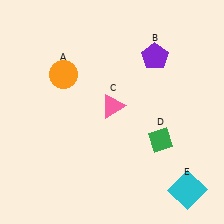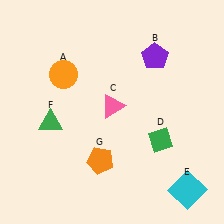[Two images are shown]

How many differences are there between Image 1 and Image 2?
There are 2 differences between the two images.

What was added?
A green triangle (F), an orange pentagon (G) were added in Image 2.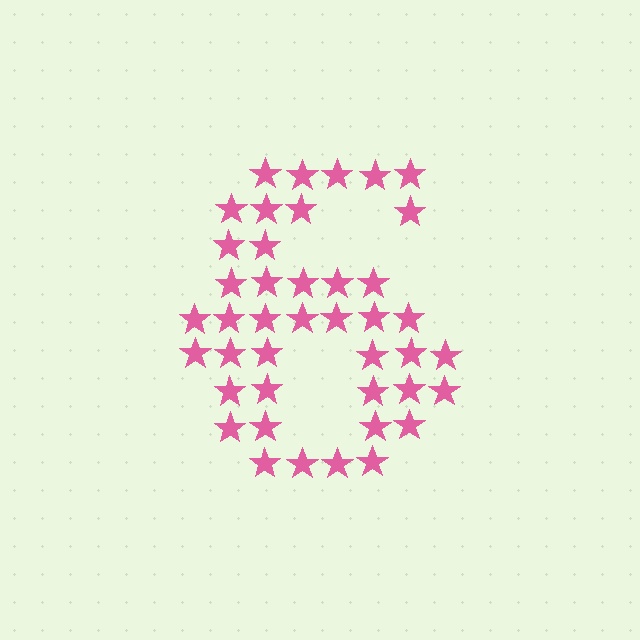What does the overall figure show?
The overall figure shows the digit 6.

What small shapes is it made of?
It is made of small stars.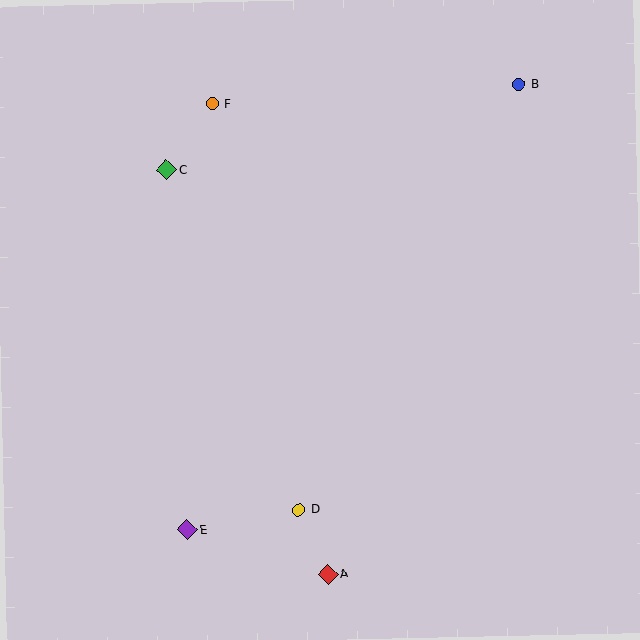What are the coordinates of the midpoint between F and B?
The midpoint between F and B is at (365, 94).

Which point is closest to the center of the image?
Point D at (299, 510) is closest to the center.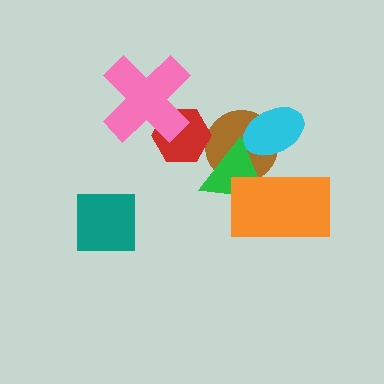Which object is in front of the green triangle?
The orange rectangle is in front of the green triangle.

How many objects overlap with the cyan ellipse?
2 objects overlap with the cyan ellipse.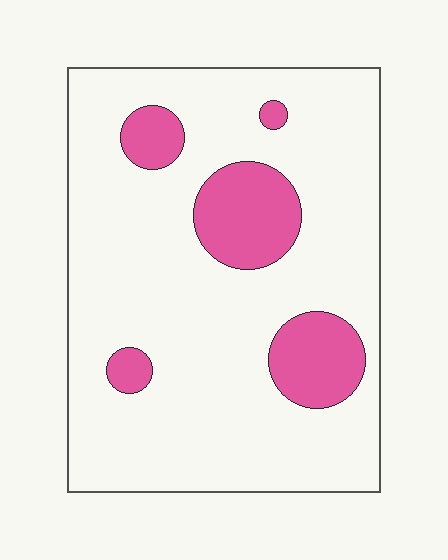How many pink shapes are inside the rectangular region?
5.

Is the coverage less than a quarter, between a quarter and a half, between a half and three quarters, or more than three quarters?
Less than a quarter.